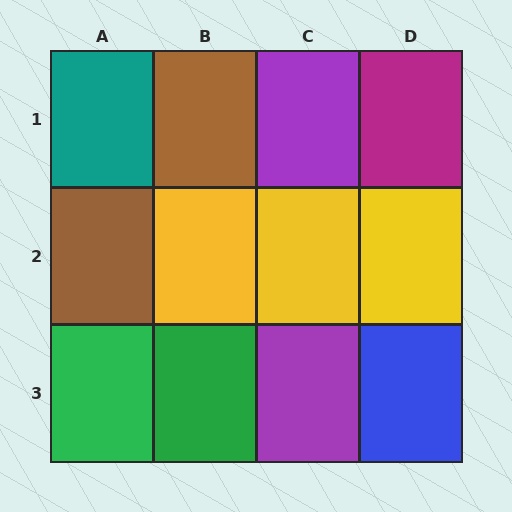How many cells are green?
2 cells are green.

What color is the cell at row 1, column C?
Purple.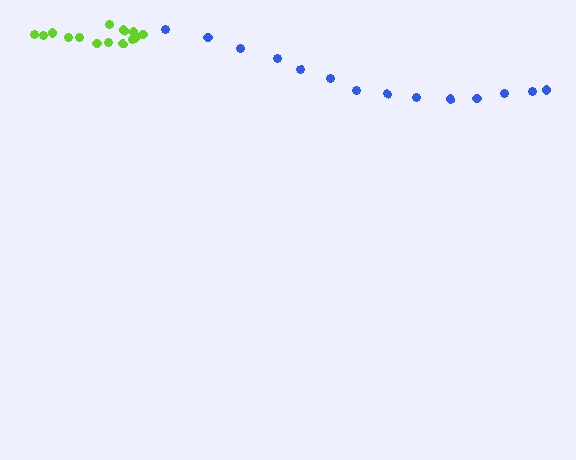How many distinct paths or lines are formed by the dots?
There are 2 distinct paths.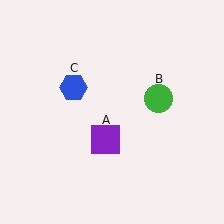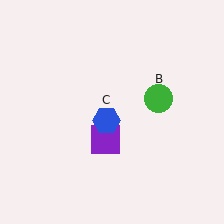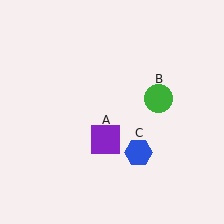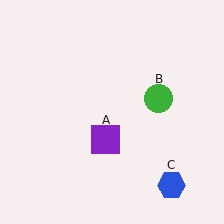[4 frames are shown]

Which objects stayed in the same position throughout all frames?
Purple square (object A) and green circle (object B) remained stationary.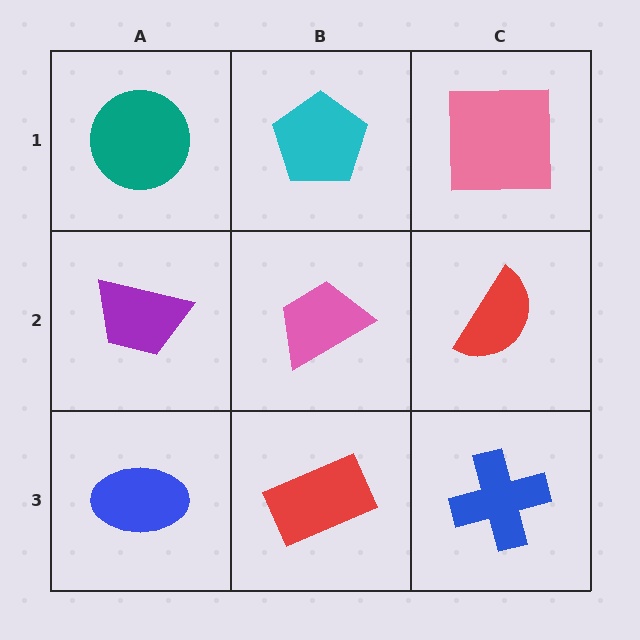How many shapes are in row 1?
3 shapes.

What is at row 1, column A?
A teal circle.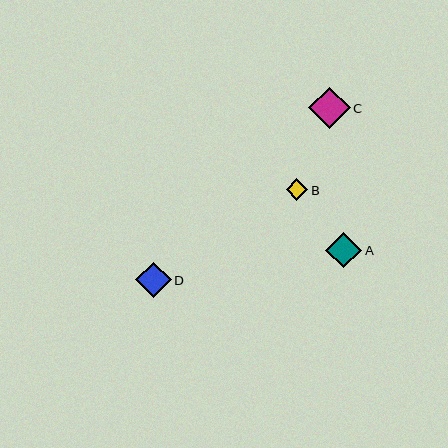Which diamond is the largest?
Diamond C is the largest with a size of approximately 42 pixels.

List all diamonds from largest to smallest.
From largest to smallest: C, A, D, B.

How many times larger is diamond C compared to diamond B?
Diamond C is approximately 1.9 times the size of diamond B.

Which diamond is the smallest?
Diamond B is the smallest with a size of approximately 22 pixels.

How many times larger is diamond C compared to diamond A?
Diamond C is approximately 1.2 times the size of diamond A.